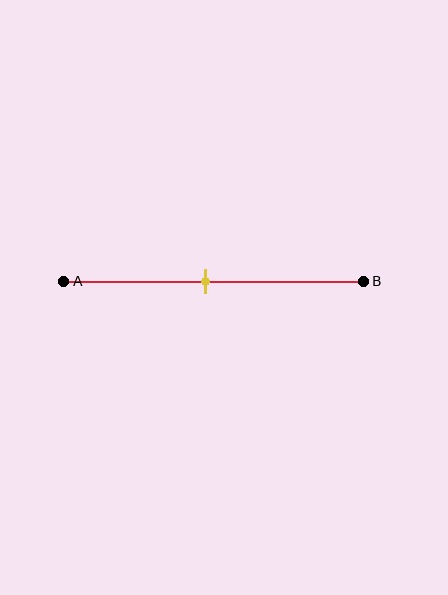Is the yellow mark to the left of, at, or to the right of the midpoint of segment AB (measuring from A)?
The yellow mark is approximately at the midpoint of segment AB.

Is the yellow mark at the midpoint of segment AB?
Yes, the mark is approximately at the midpoint.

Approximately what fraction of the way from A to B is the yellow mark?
The yellow mark is approximately 45% of the way from A to B.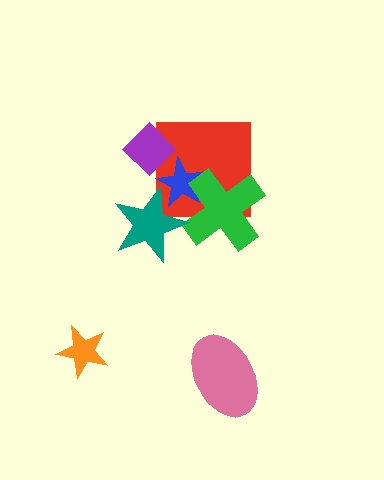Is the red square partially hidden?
Yes, it is partially covered by another shape.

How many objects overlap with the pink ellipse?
0 objects overlap with the pink ellipse.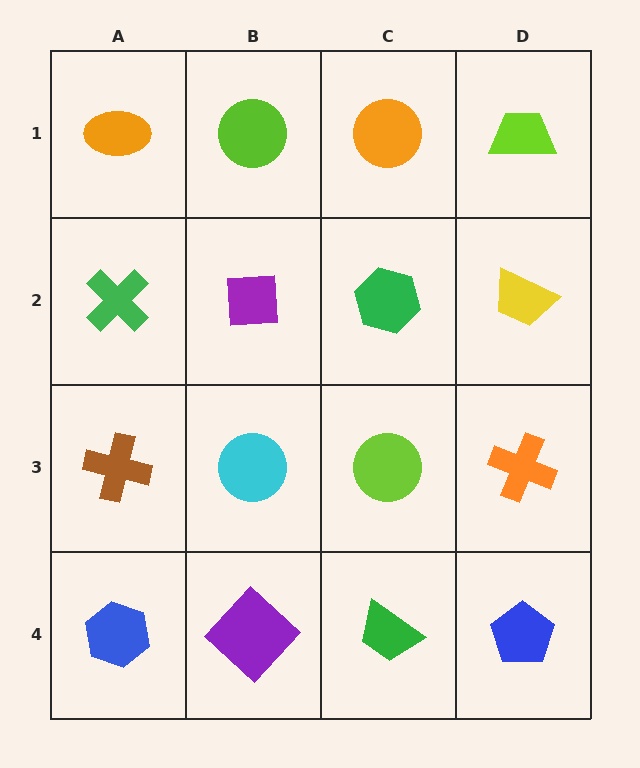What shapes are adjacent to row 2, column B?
A lime circle (row 1, column B), a cyan circle (row 3, column B), a green cross (row 2, column A), a green hexagon (row 2, column C).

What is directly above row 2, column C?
An orange circle.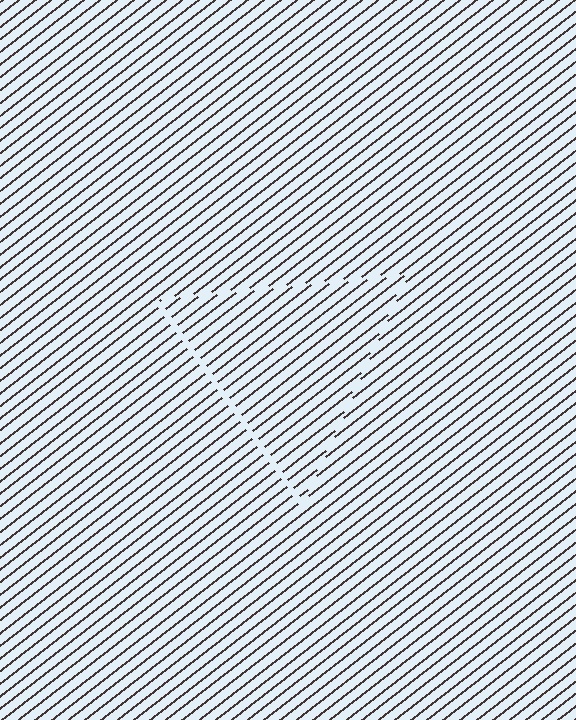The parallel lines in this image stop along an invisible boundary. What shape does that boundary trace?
An illusory triangle. The interior of the shape contains the same grating, shifted by half a period — the contour is defined by the phase discontinuity where line-ends from the inner and outer gratings abut.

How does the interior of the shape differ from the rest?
The interior of the shape contains the same grating, shifted by half a period — the contour is defined by the phase discontinuity where line-ends from the inner and outer gratings abut.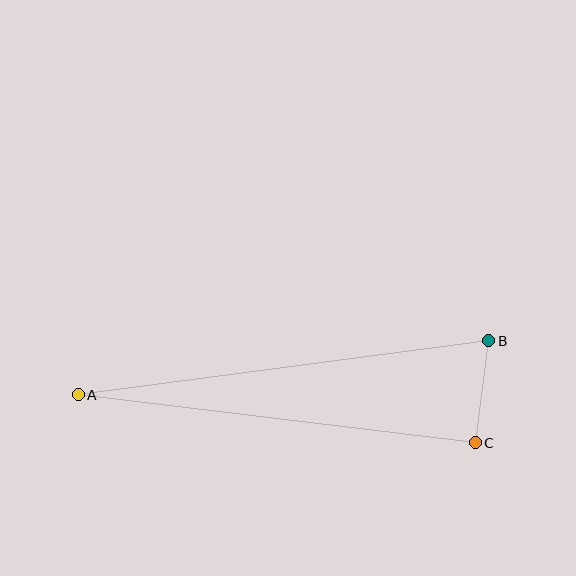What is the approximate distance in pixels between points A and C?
The distance between A and C is approximately 400 pixels.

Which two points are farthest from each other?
Points A and B are farthest from each other.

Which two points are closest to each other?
Points B and C are closest to each other.